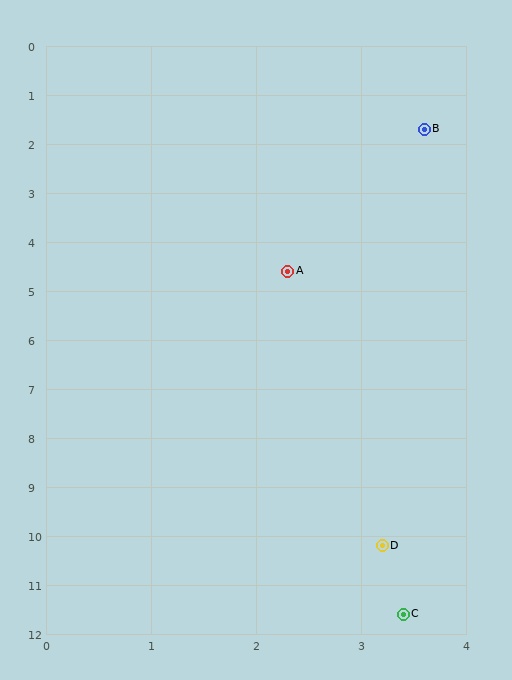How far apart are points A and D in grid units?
Points A and D are about 5.7 grid units apart.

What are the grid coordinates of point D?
Point D is at approximately (3.2, 10.2).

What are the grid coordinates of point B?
Point B is at approximately (3.6, 1.7).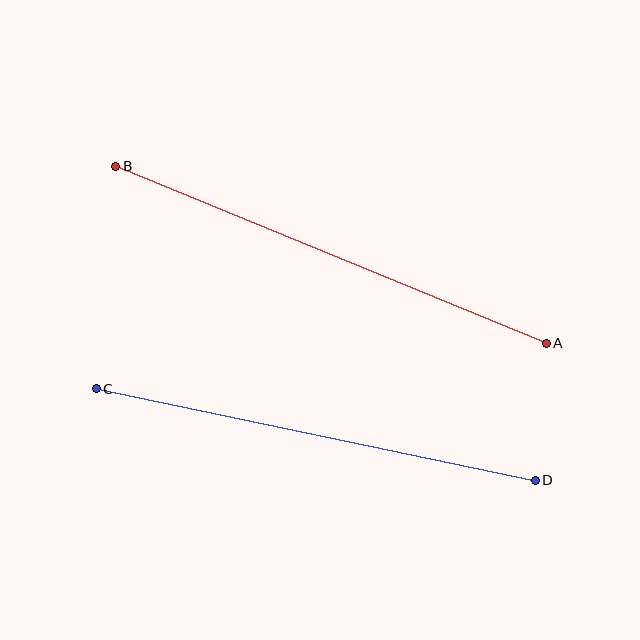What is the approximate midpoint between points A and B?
The midpoint is at approximately (331, 255) pixels.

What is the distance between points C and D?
The distance is approximately 448 pixels.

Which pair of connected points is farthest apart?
Points A and B are farthest apart.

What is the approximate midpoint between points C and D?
The midpoint is at approximately (316, 435) pixels.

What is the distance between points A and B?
The distance is approximately 465 pixels.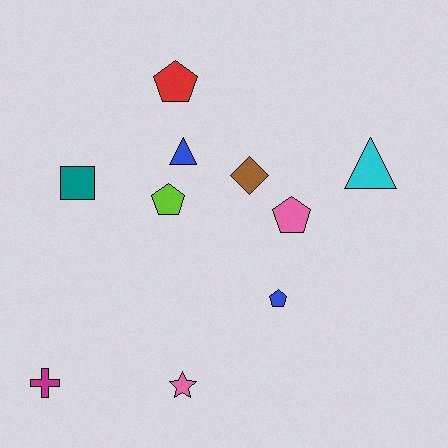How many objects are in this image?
There are 10 objects.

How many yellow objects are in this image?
There are no yellow objects.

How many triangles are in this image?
There are 2 triangles.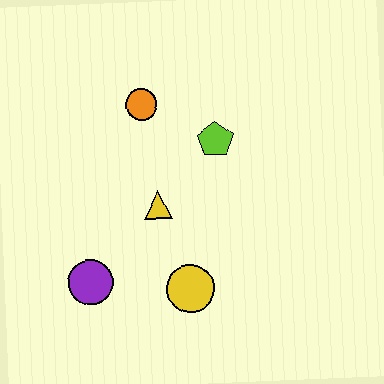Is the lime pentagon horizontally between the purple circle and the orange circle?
No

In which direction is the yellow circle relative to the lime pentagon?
The yellow circle is below the lime pentagon.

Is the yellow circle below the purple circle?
Yes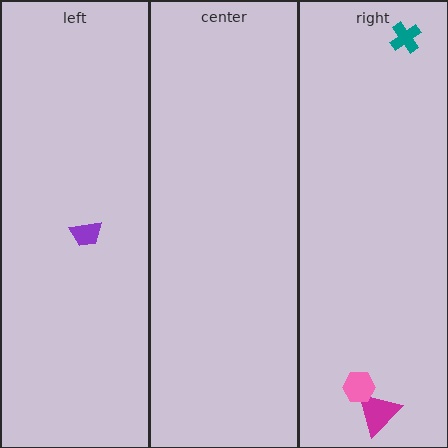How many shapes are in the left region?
1.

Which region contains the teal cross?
The right region.